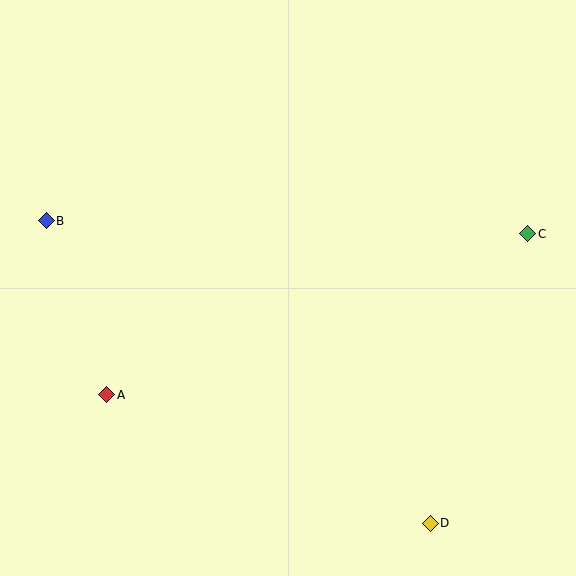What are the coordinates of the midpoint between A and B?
The midpoint between A and B is at (77, 308).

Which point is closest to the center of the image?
Point A at (107, 395) is closest to the center.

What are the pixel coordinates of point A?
Point A is at (107, 395).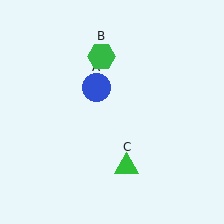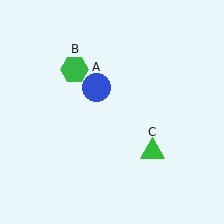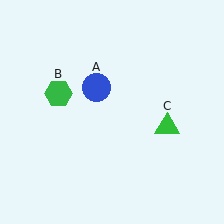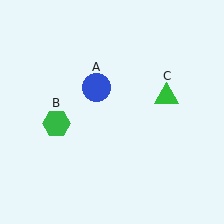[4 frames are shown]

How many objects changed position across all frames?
2 objects changed position: green hexagon (object B), green triangle (object C).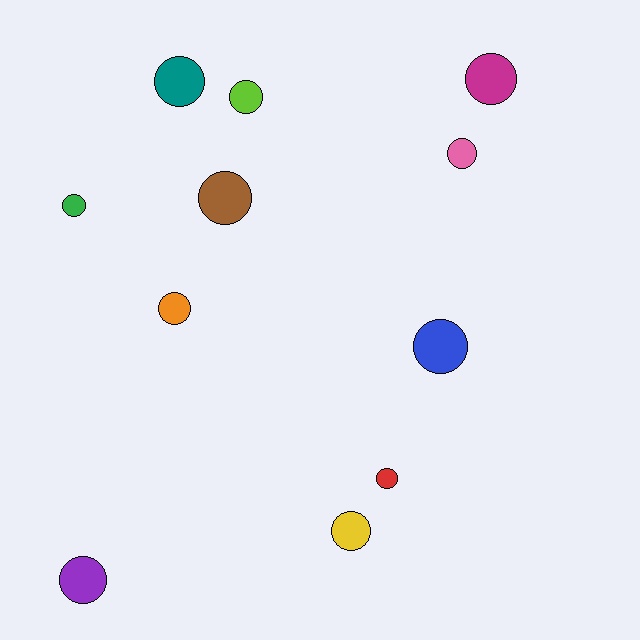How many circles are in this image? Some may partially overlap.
There are 11 circles.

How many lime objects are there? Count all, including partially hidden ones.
There is 1 lime object.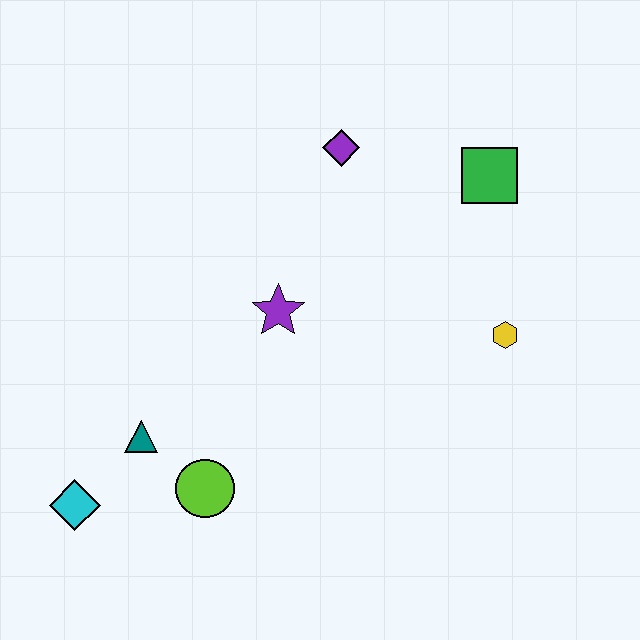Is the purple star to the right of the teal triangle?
Yes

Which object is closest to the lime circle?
The teal triangle is closest to the lime circle.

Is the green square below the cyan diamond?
No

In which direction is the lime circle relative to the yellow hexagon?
The lime circle is to the left of the yellow hexagon.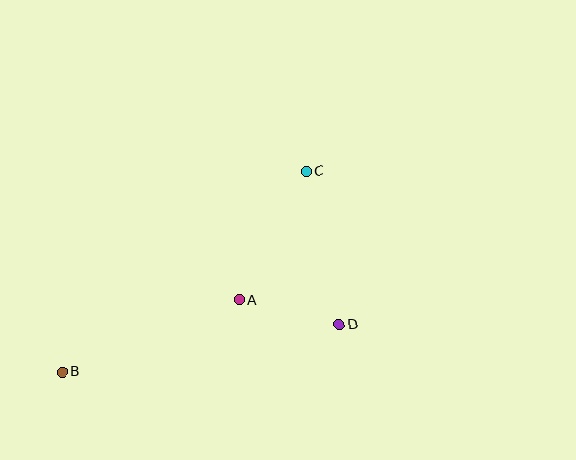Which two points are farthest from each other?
Points B and C are farthest from each other.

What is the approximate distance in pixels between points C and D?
The distance between C and D is approximately 157 pixels.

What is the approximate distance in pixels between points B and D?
The distance between B and D is approximately 281 pixels.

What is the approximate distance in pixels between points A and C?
The distance between A and C is approximately 145 pixels.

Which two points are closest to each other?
Points A and D are closest to each other.